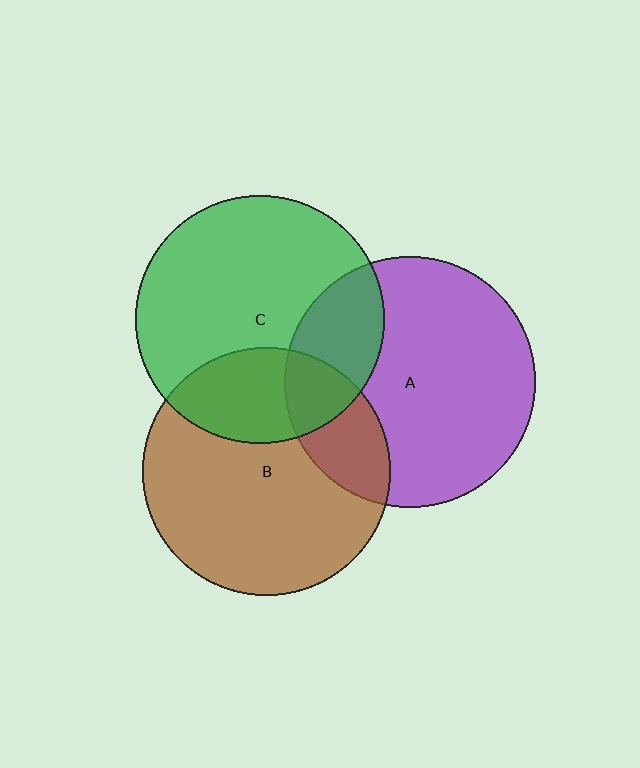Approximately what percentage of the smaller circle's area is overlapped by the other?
Approximately 20%.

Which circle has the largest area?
Circle A (purple).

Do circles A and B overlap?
Yes.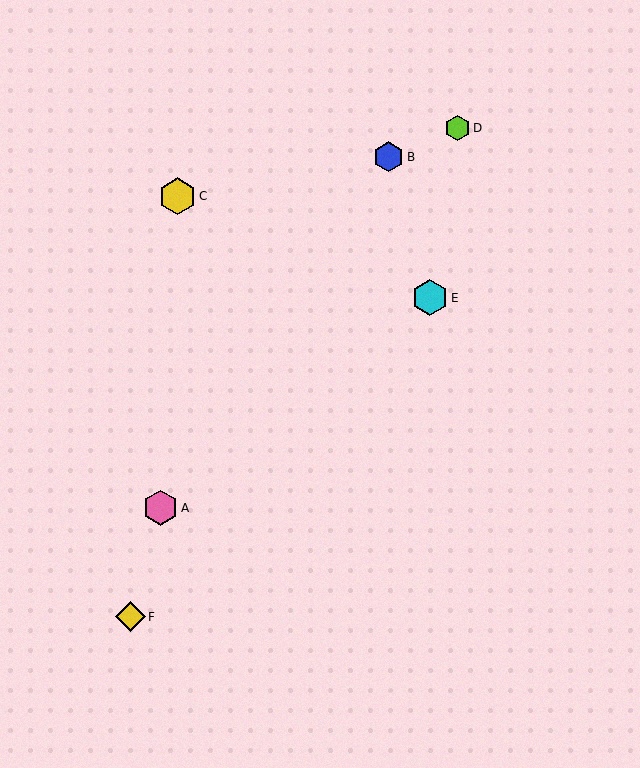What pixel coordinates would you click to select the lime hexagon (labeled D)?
Click at (458, 128) to select the lime hexagon D.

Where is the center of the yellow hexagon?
The center of the yellow hexagon is at (177, 196).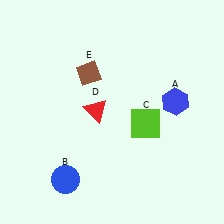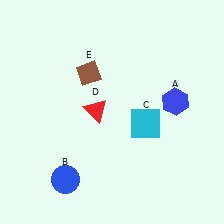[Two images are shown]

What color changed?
The square (C) changed from lime in Image 1 to cyan in Image 2.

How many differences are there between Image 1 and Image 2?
There is 1 difference between the two images.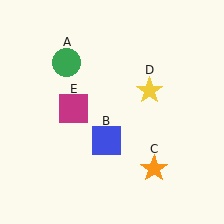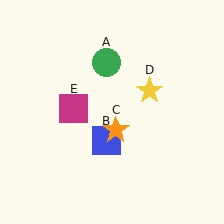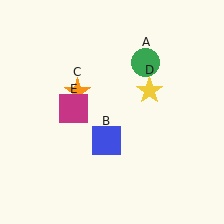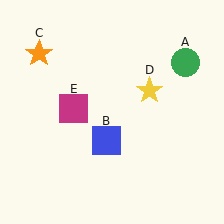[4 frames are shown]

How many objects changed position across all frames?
2 objects changed position: green circle (object A), orange star (object C).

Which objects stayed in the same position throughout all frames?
Blue square (object B) and yellow star (object D) and magenta square (object E) remained stationary.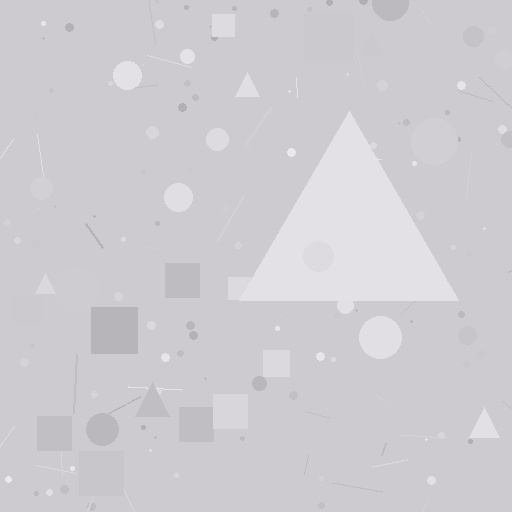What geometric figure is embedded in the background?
A triangle is embedded in the background.